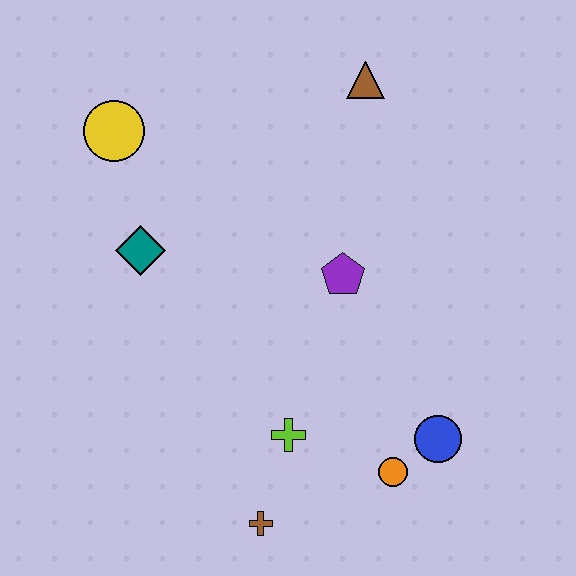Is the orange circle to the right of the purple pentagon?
Yes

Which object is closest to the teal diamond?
The yellow circle is closest to the teal diamond.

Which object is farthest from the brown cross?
The brown triangle is farthest from the brown cross.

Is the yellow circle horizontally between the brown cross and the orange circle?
No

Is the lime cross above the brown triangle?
No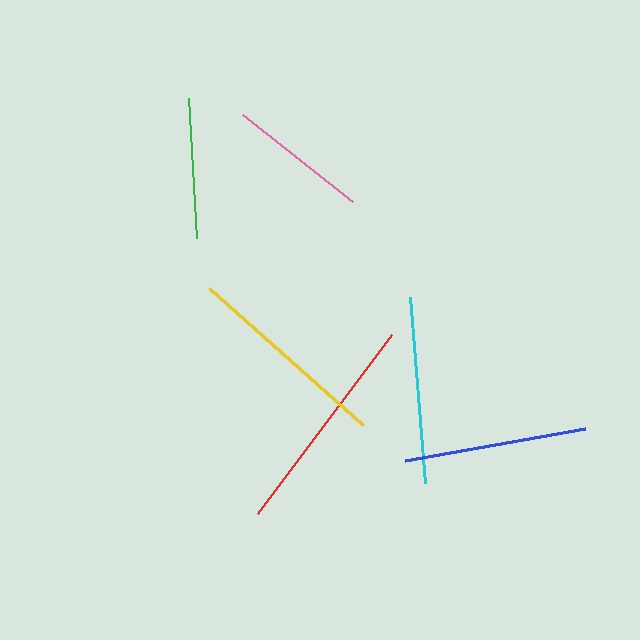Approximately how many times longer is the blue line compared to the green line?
The blue line is approximately 1.3 times the length of the green line.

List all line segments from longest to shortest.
From longest to shortest: red, yellow, cyan, blue, pink, green.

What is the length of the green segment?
The green segment is approximately 140 pixels long.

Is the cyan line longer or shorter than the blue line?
The cyan line is longer than the blue line.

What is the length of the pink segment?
The pink segment is approximately 141 pixels long.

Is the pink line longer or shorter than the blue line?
The blue line is longer than the pink line.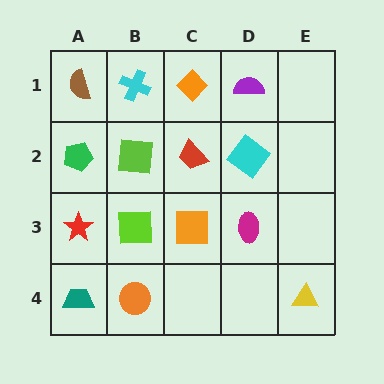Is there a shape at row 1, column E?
No, that cell is empty.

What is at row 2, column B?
A lime square.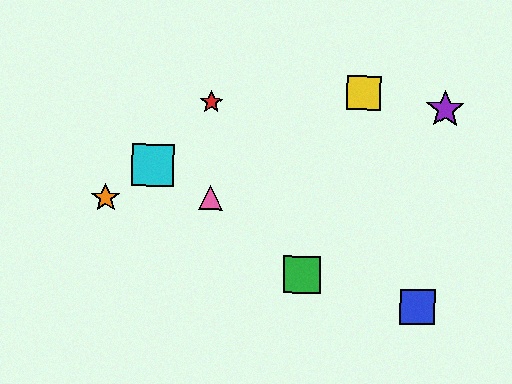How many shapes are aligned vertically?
2 shapes (the red star, the pink triangle) are aligned vertically.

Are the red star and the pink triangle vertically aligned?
Yes, both are at x≈211.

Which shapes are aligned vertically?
The red star, the pink triangle are aligned vertically.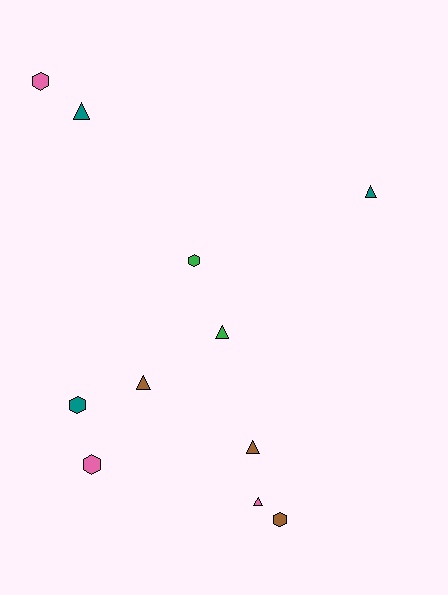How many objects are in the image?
There are 11 objects.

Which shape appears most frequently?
Triangle, with 6 objects.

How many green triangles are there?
There is 1 green triangle.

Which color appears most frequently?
Brown, with 3 objects.